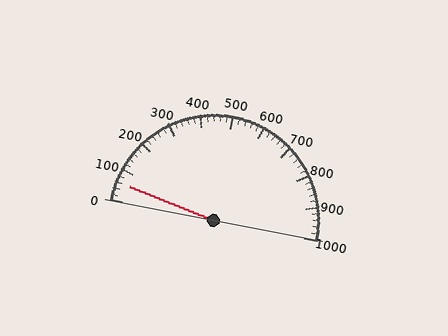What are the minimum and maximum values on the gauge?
The gauge ranges from 0 to 1000.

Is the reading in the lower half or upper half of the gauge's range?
The reading is in the lower half of the range (0 to 1000).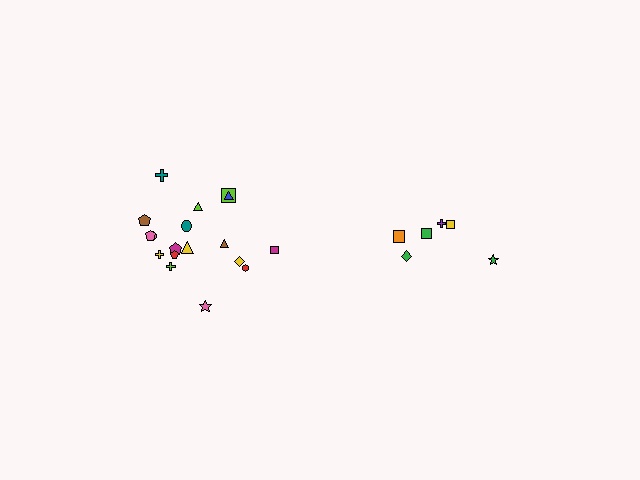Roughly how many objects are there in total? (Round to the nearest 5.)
Roughly 25 objects in total.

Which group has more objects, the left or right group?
The left group.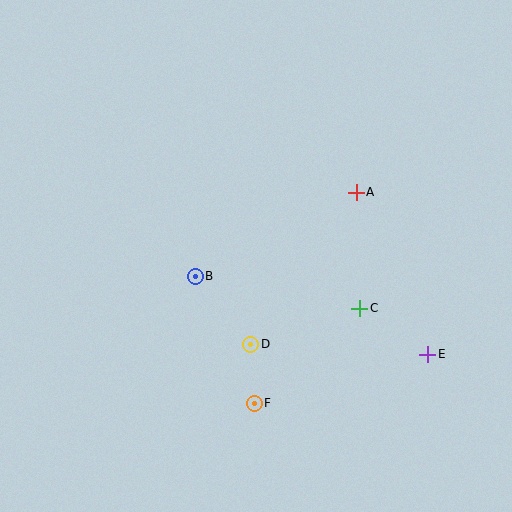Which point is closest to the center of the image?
Point B at (195, 276) is closest to the center.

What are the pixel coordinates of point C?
Point C is at (360, 308).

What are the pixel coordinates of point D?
Point D is at (251, 344).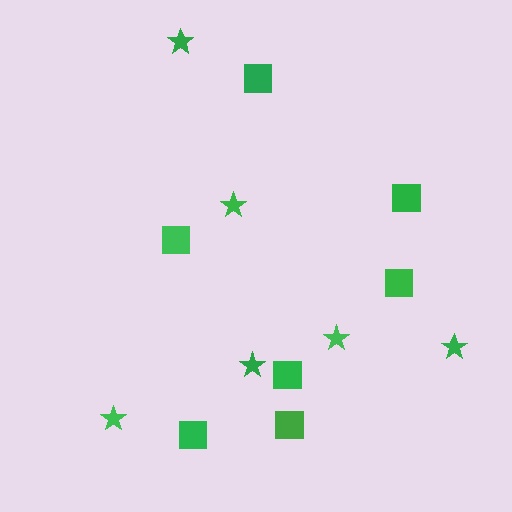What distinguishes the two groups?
There are 2 groups: one group of squares (7) and one group of stars (6).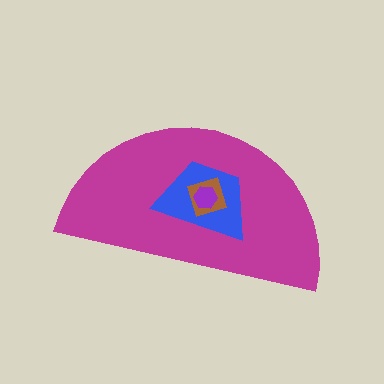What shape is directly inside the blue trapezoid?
The brown diamond.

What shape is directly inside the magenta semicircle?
The blue trapezoid.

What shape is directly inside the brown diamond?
The purple hexagon.